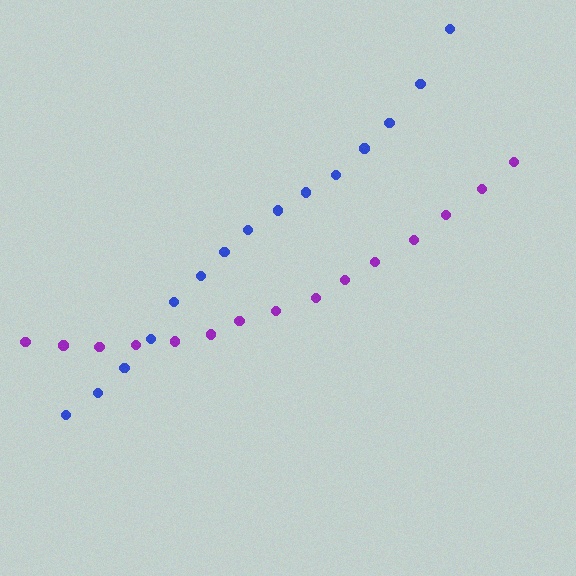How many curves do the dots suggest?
There are 2 distinct paths.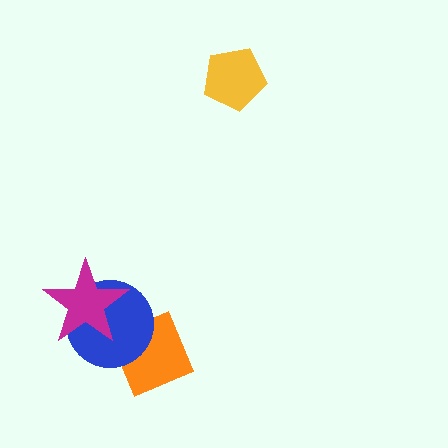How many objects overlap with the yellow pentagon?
0 objects overlap with the yellow pentagon.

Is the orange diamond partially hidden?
Yes, it is partially covered by another shape.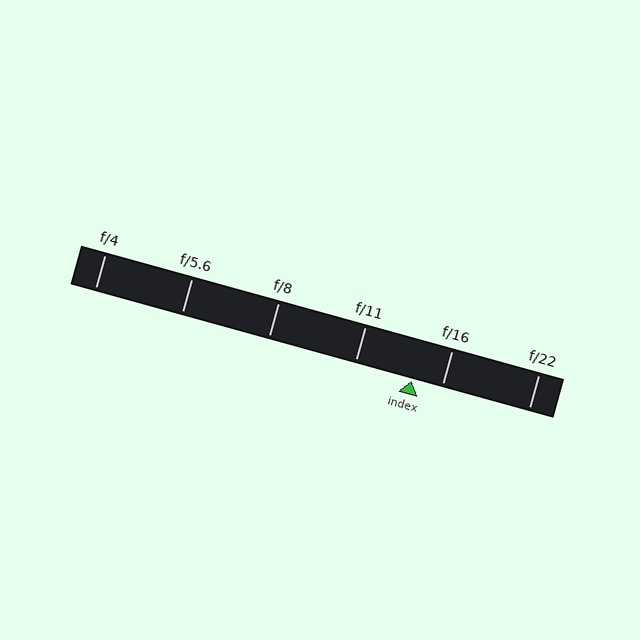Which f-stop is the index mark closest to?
The index mark is closest to f/16.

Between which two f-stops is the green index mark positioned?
The index mark is between f/11 and f/16.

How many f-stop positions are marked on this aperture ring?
There are 6 f-stop positions marked.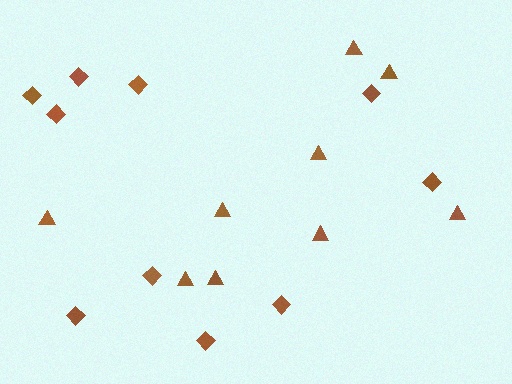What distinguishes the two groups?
There are 2 groups: one group of diamonds (10) and one group of triangles (9).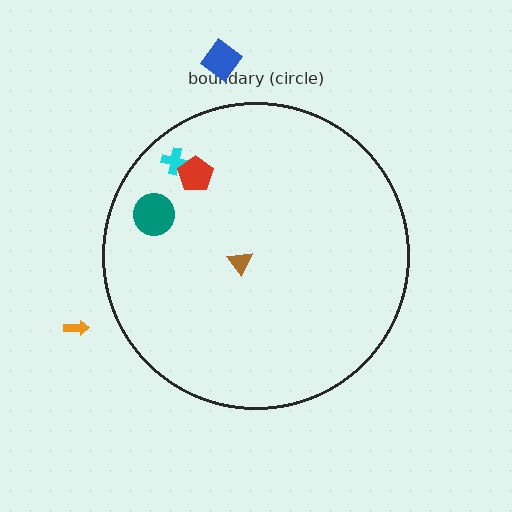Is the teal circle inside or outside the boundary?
Inside.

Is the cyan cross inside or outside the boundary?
Inside.